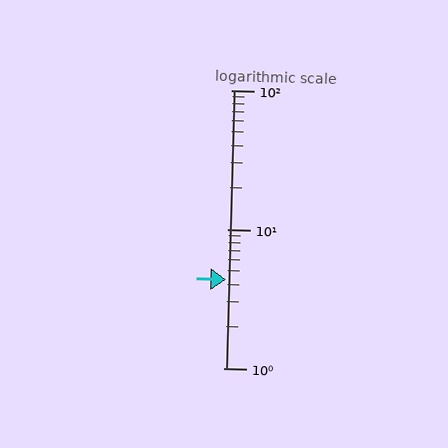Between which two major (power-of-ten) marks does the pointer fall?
The pointer is between 1 and 10.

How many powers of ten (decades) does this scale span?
The scale spans 2 decades, from 1 to 100.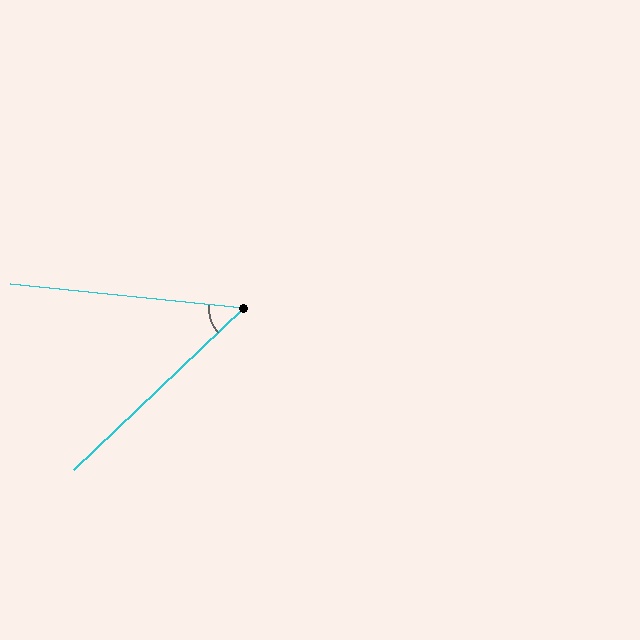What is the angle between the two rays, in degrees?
Approximately 49 degrees.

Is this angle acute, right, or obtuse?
It is acute.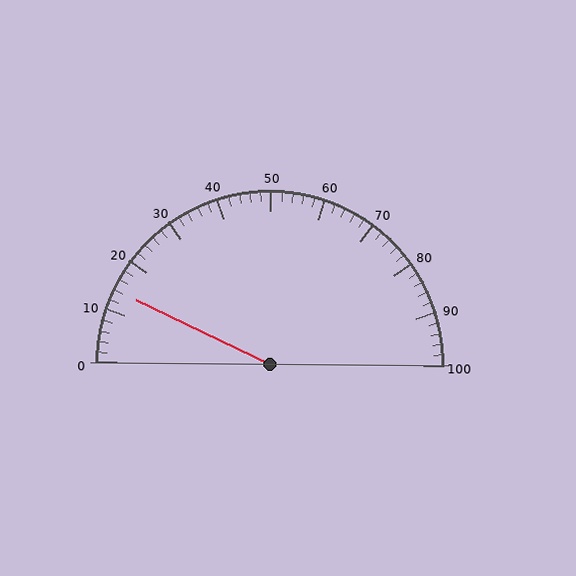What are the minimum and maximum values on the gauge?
The gauge ranges from 0 to 100.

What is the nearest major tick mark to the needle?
The nearest major tick mark is 10.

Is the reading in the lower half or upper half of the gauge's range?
The reading is in the lower half of the range (0 to 100).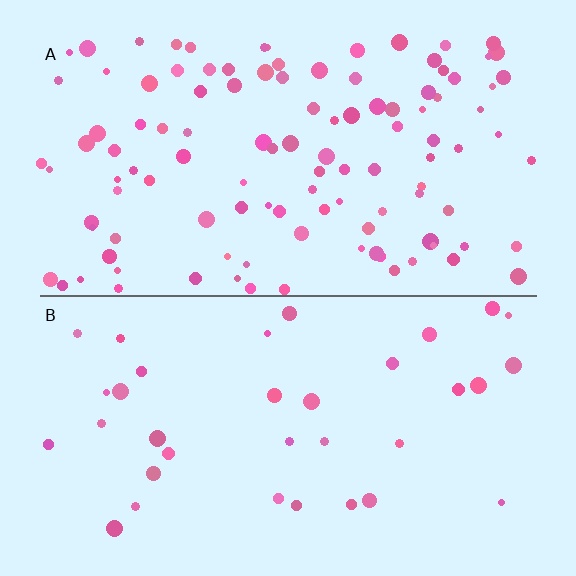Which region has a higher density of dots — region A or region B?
A (the top).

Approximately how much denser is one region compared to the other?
Approximately 3.1× — region A over region B.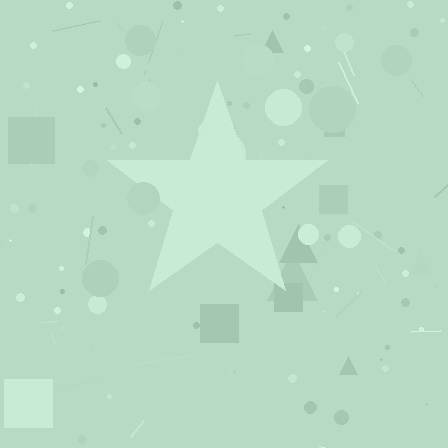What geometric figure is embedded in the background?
A star is embedded in the background.